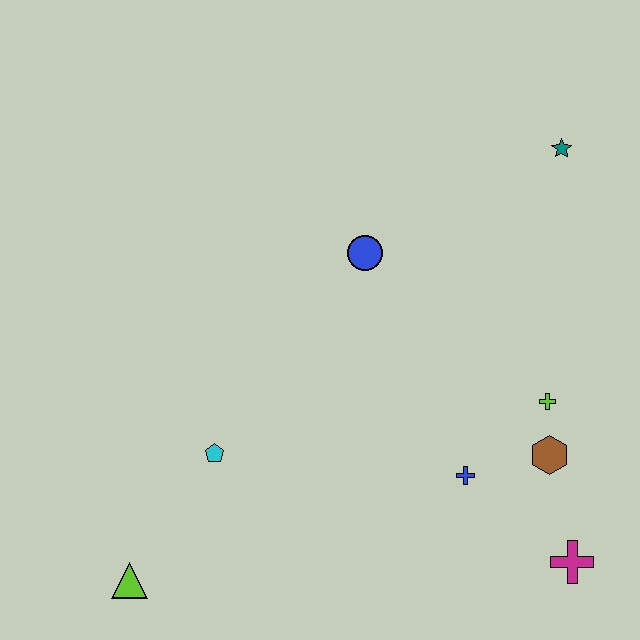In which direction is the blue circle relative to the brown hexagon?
The blue circle is above the brown hexagon.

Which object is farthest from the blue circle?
The lime triangle is farthest from the blue circle.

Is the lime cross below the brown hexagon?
No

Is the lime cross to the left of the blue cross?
No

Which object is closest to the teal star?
The blue circle is closest to the teal star.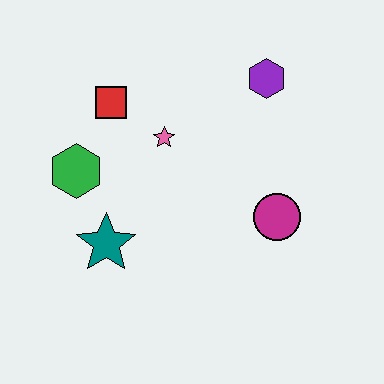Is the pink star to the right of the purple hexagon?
No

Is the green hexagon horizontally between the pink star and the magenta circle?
No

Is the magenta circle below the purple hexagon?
Yes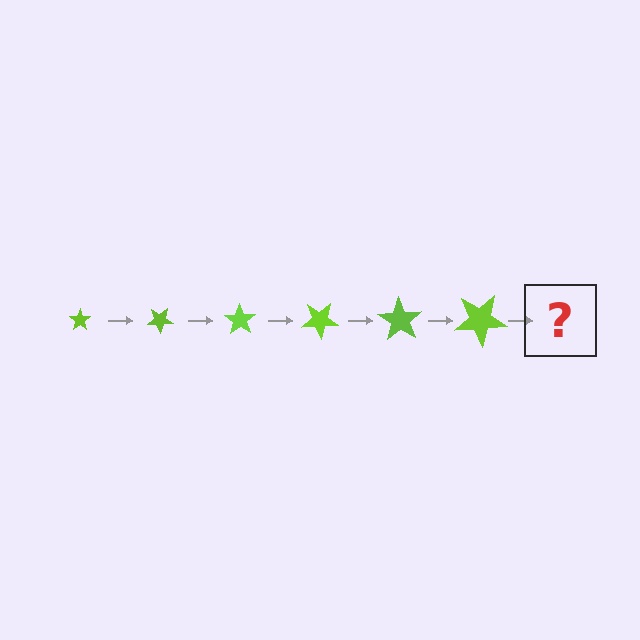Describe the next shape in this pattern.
It should be a star, larger than the previous one and rotated 210 degrees from the start.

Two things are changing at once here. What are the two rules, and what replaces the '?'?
The two rules are that the star grows larger each step and it rotates 35 degrees each step. The '?' should be a star, larger than the previous one and rotated 210 degrees from the start.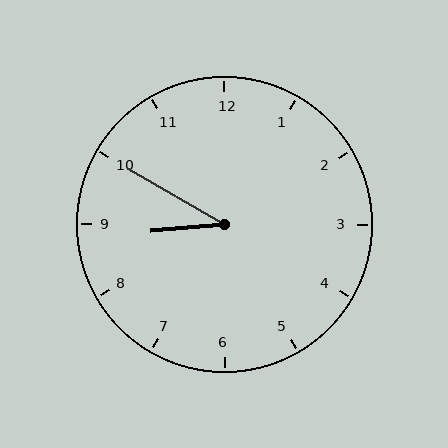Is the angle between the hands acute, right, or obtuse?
It is acute.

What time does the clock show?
8:50.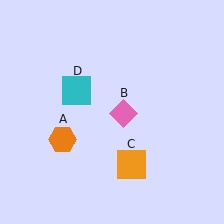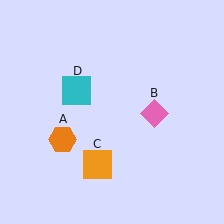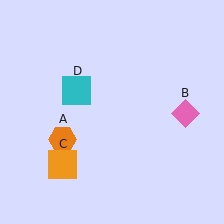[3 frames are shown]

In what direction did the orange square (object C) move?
The orange square (object C) moved left.